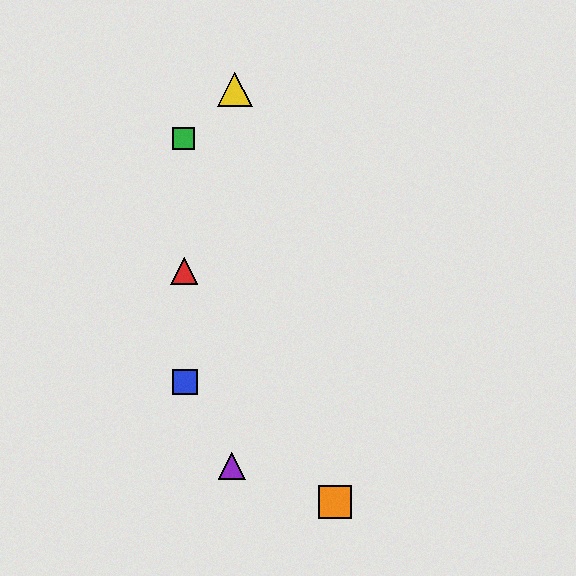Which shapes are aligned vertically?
The red triangle, the blue square, the green square are aligned vertically.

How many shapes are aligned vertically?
3 shapes (the red triangle, the blue square, the green square) are aligned vertically.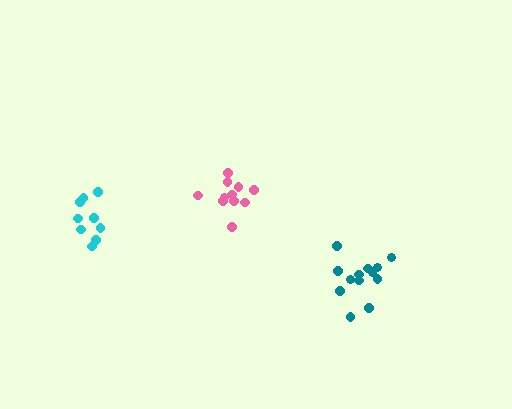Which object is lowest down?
The teal cluster is bottommost.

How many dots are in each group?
Group 1: 9 dots, Group 2: 13 dots, Group 3: 11 dots (33 total).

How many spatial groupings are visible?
There are 3 spatial groupings.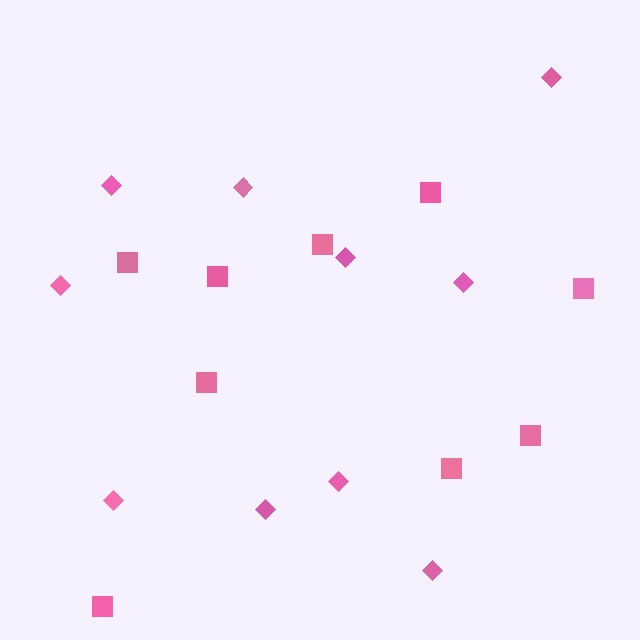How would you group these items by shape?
There are 2 groups: one group of squares (9) and one group of diamonds (10).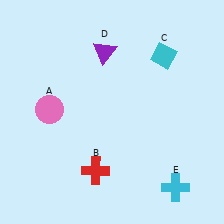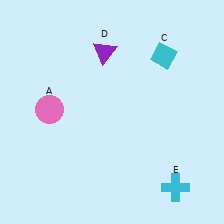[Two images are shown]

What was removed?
The red cross (B) was removed in Image 2.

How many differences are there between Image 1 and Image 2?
There is 1 difference between the two images.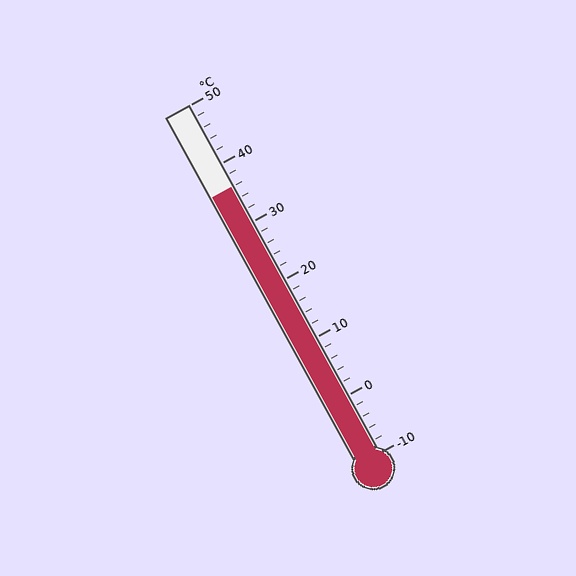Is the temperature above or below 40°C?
The temperature is below 40°C.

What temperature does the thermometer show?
The thermometer shows approximately 36°C.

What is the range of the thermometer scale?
The thermometer scale ranges from -10°C to 50°C.